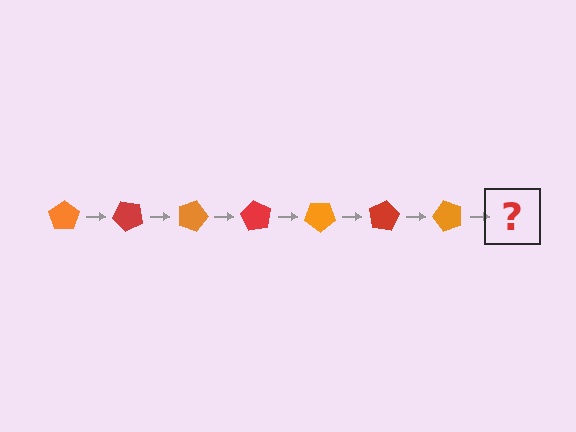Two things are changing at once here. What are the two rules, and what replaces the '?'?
The two rules are that it rotates 45 degrees each step and the color cycles through orange and red. The '?' should be a red pentagon, rotated 315 degrees from the start.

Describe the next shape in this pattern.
It should be a red pentagon, rotated 315 degrees from the start.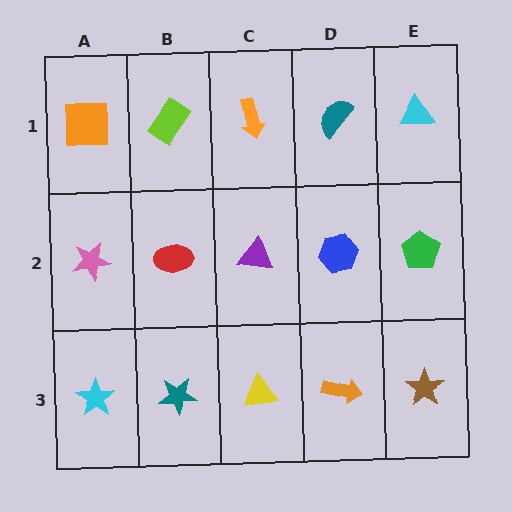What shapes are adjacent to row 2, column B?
A lime rectangle (row 1, column B), a teal star (row 3, column B), a pink star (row 2, column A), a purple triangle (row 2, column C).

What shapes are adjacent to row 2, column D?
A teal semicircle (row 1, column D), an orange arrow (row 3, column D), a purple triangle (row 2, column C), a green pentagon (row 2, column E).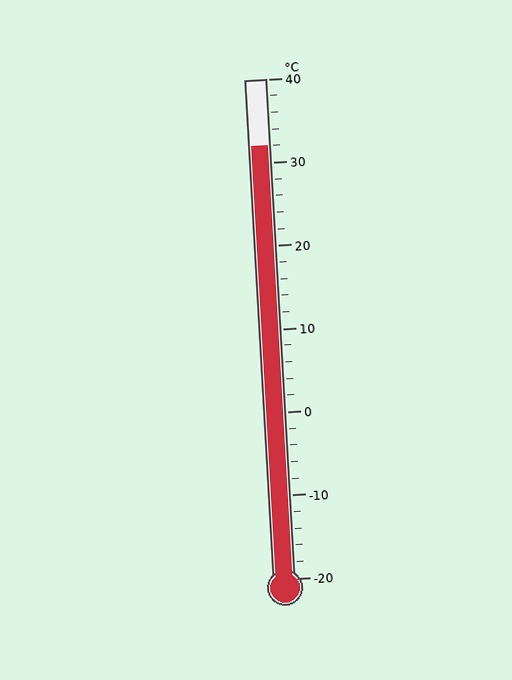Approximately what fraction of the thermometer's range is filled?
The thermometer is filled to approximately 85% of its range.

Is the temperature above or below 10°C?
The temperature is above 10°C.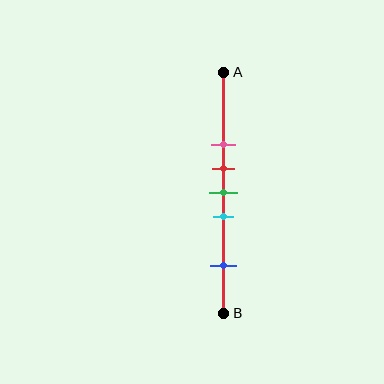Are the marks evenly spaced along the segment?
No, the marks are not evenly spaced.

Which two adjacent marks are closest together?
The red and green marks are the closest adjacent pair.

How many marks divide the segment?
There are 5 marks dividing the segment.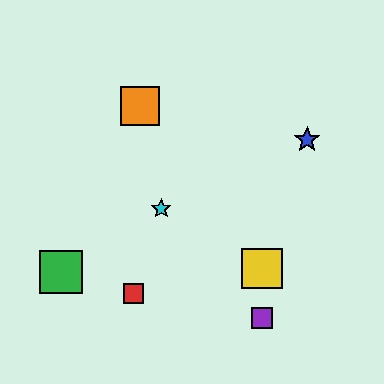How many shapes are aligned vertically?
2 shapes (the yellow square, the purple square) are aligned vertically.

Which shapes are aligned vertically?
The yellow square, the purple square are aligned vertically.